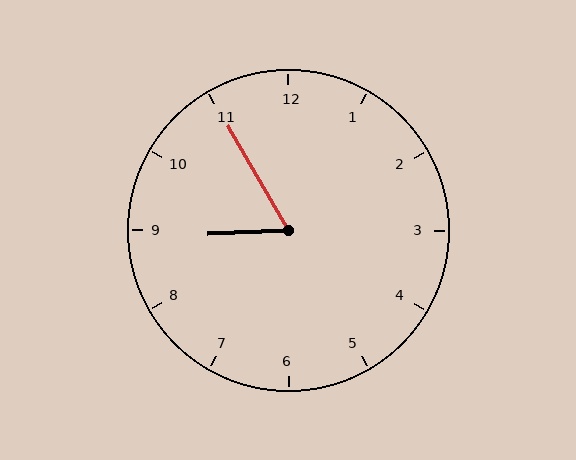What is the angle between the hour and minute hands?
Approximately 62 degrees.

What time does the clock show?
8:55.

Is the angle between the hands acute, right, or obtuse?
It is acute.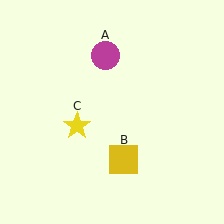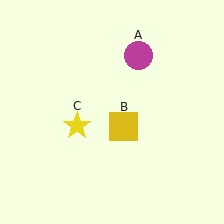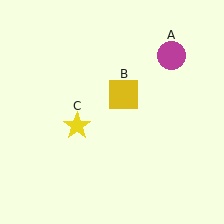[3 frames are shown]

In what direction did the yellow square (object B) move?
The yellow square (object B) moved up.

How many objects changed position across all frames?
2 objects changed position: magenta circle (object A), yellow square (object B).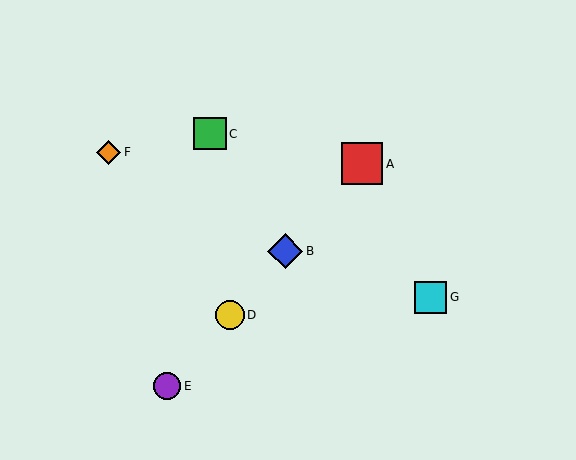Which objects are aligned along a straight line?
Objects A, B, D, E are aligned along a straight line.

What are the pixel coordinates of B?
Object B is at (285, 251).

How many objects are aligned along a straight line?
4 objects (A, B, D, E) are aligned along a straight line.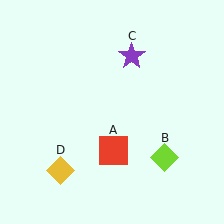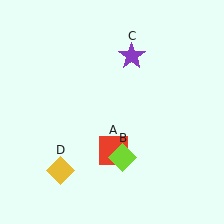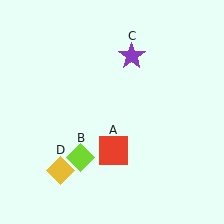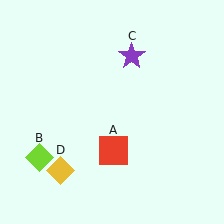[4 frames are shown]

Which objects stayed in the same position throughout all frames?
Red square (object A) and purple star (object C) and yellow diamond (object D) remained stationary.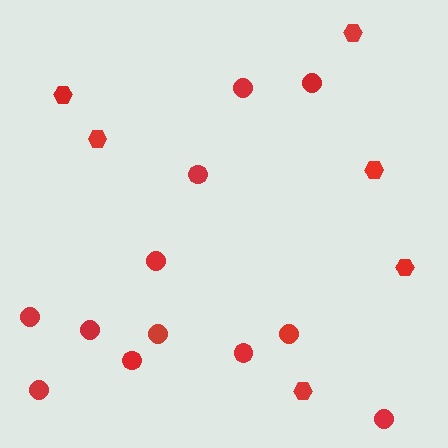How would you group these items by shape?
There are 2 groups: one group of hexagons (6) and one group of circles (12).